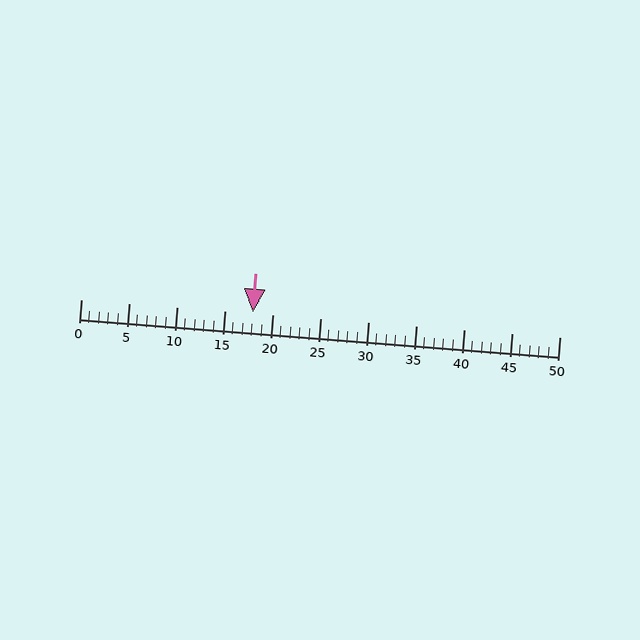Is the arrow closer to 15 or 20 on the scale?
The arrow is closer to 20.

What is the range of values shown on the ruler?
The ruler shows values from 0 to 50.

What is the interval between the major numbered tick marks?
The major tick marks are spaced 5 units apart.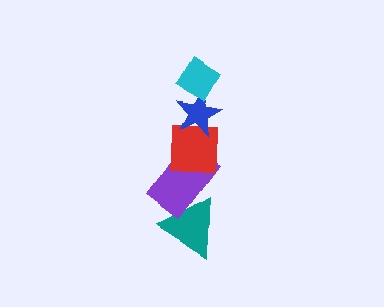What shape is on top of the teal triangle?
The purple rectangle is on top of the teal triangle.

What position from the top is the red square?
The red square is 3rd from the top.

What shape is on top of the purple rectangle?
The red square is on top of the purple rectangle.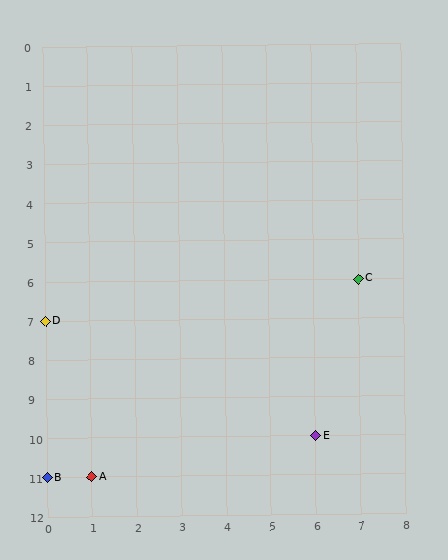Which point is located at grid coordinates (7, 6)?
Point C is at (7, 6).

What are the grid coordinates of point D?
Point D is at grid coordinates (0, 7).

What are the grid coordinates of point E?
Point E is at grid coordinates (6, 10).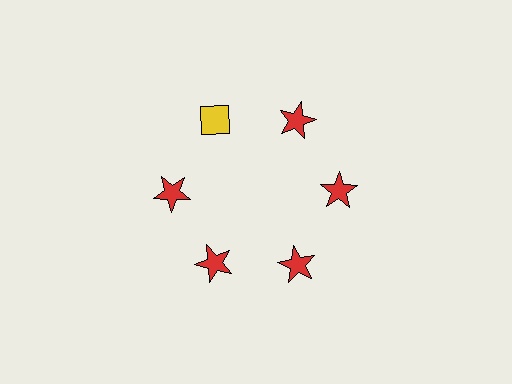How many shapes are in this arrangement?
There are 6 shapes arranged in a ring pattern.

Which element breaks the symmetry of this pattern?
The yellow diamond at roughly the 11 o'clock position breaks the symmetry. All other shapes are red stars.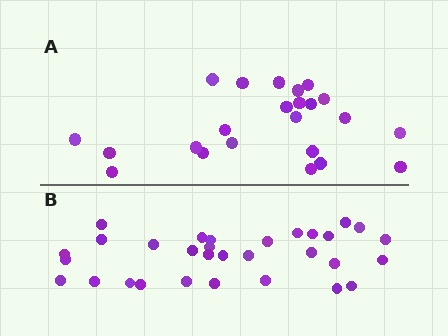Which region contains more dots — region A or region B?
Region B (the bottom region) has more dots.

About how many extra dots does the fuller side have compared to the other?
Region B has roughly 8 or so more dots than region A.